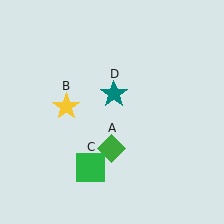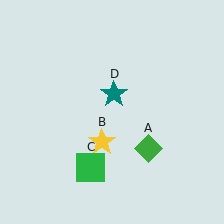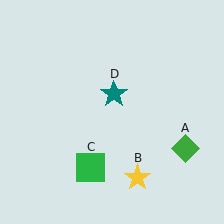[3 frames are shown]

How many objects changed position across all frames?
2 objects changed position: green diamond (object A), yellow star (object B).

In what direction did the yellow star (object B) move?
The yellow star (object B) moved down and to the right.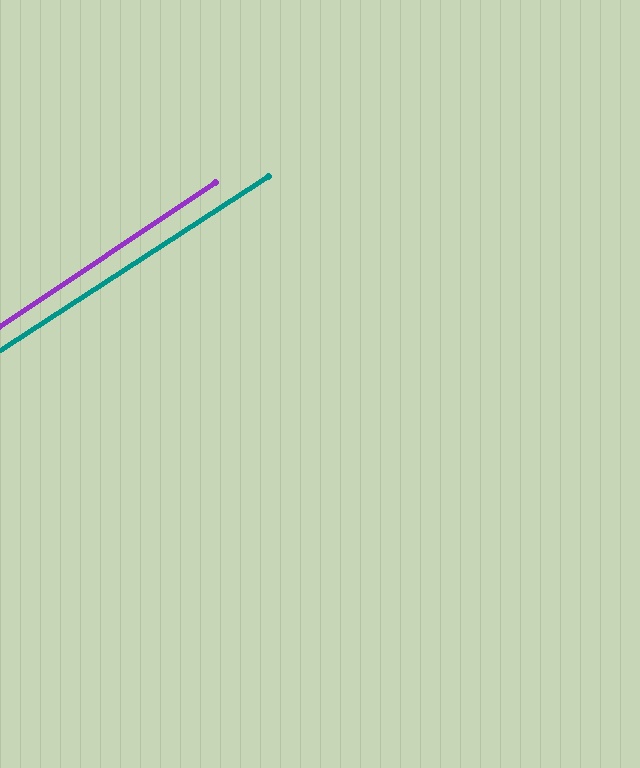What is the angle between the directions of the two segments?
Approximately 1 degree.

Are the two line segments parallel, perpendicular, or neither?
Parallel — their directions differ by only 0.7°.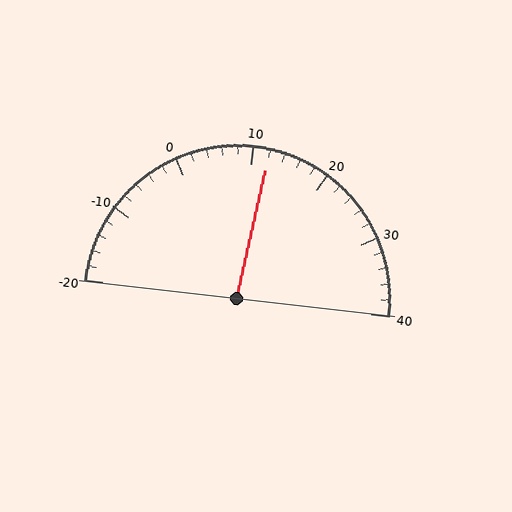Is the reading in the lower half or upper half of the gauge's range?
The reading is in the upper half of the range (-20 to 40).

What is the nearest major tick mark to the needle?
The nearest major tick mark is 10.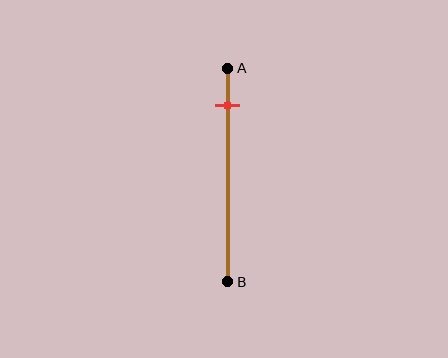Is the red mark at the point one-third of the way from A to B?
No, the mark is at about 15% from A, not at the 33% one-third point.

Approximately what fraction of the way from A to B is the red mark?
The red mark is approximately 15% of the way from A to B.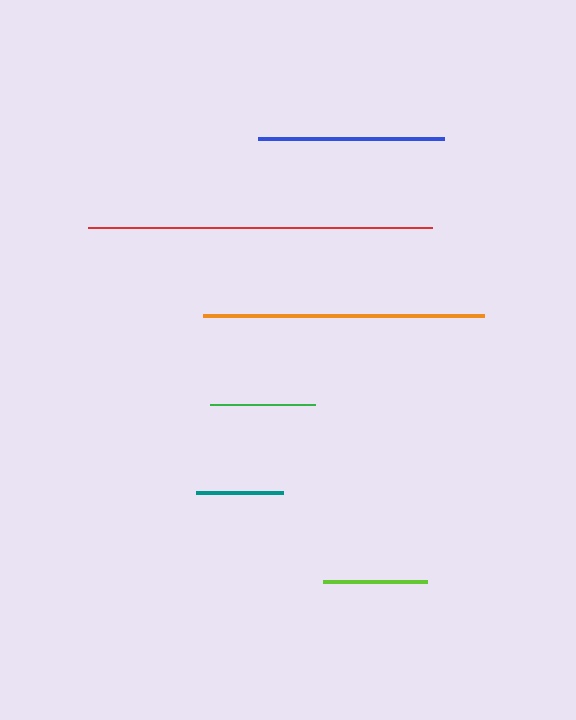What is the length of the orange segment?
The orange segment is approximately 281 pixels long.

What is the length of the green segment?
The green segment is approximately 105 pixels long.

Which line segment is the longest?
The red line is the longest at approximately 344 pixels.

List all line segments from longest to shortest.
From longest to shortest: red, orange, blue, green, lime, teal.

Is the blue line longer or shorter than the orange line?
The orange line is longer than the blue line.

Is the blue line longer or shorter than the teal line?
The blue line is longer than the teal line.